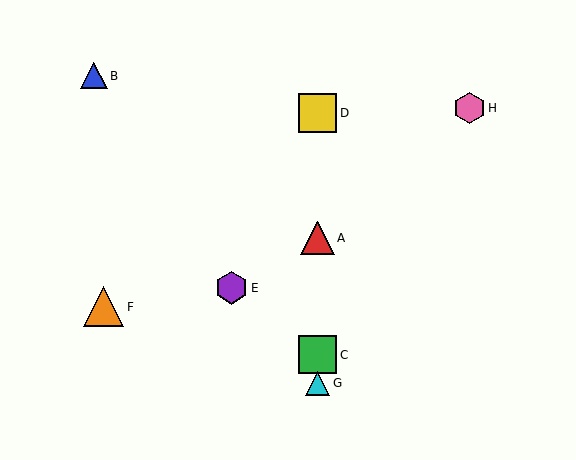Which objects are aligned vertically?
Objects A, C, D, G are aligned vertically.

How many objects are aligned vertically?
4 objects (A, C, D, G) are aligned vertically.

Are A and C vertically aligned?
Yes, both are at x≈317.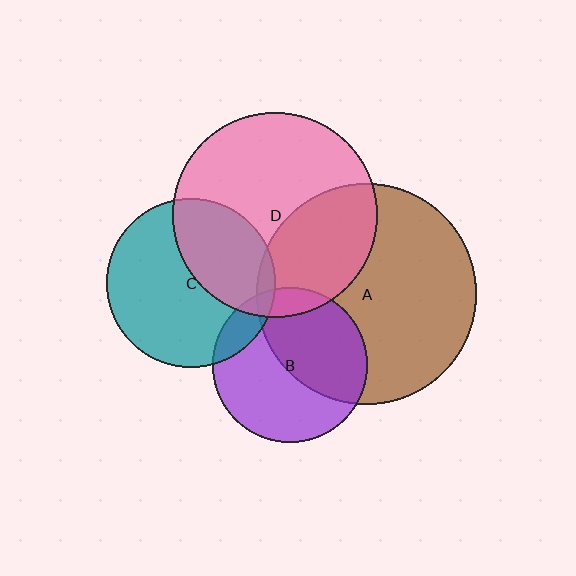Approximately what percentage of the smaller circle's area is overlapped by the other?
Approximately 10%.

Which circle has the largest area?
Circle A (brown).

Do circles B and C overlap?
Yes.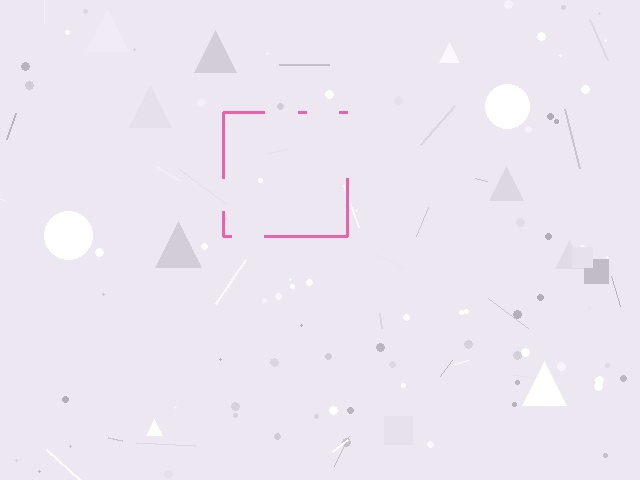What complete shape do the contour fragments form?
The contour fragments form a square.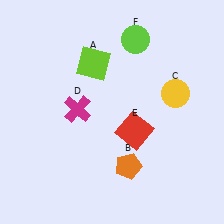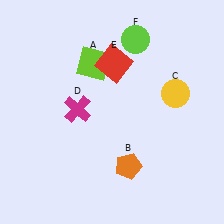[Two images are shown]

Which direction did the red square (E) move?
The red square (E) moved up.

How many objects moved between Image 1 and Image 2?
1 object moved between the two images.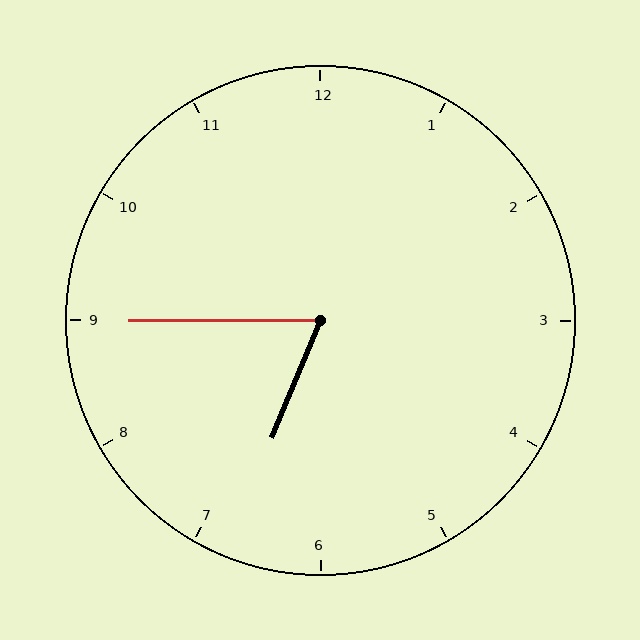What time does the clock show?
6:45.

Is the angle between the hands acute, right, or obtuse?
It is acute.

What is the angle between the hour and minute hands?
Approximately 68 degrees.